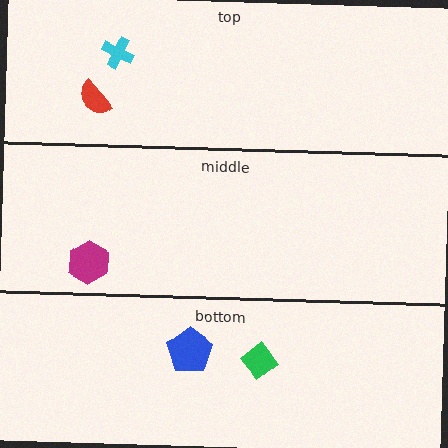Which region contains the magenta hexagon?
The middle region.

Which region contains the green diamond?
The bottom region.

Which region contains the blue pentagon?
The bottom region.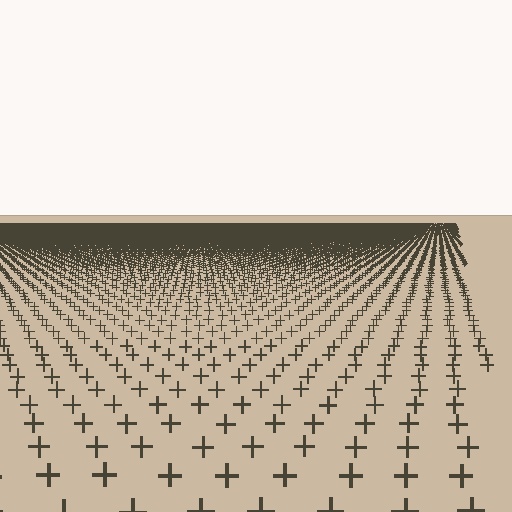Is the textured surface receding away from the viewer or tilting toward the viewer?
The surface is receding away from the viewer. Texture elements get smaller and denser toward the top.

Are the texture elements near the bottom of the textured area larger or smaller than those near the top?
Larger. Near the bottom, elements are closer to the viewer and appear at a bigger on-screen size.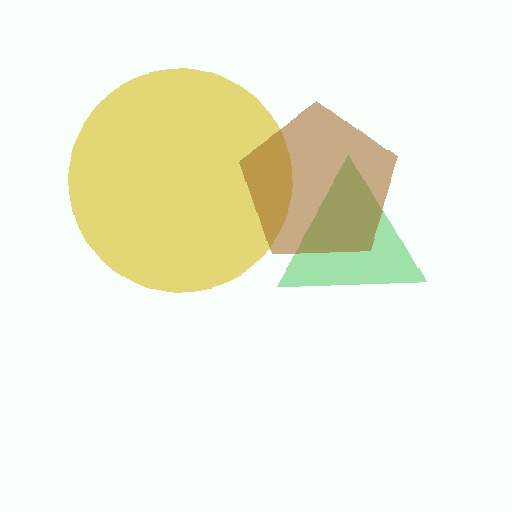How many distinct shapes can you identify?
There are 3 distinct shapes: a green triangle, a yellow circle, a brown pentagon.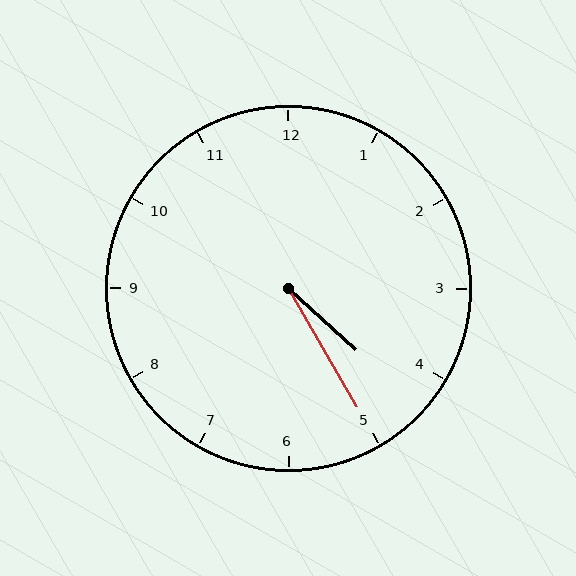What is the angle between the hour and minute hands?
Approximately 18 degrees.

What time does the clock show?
4:25.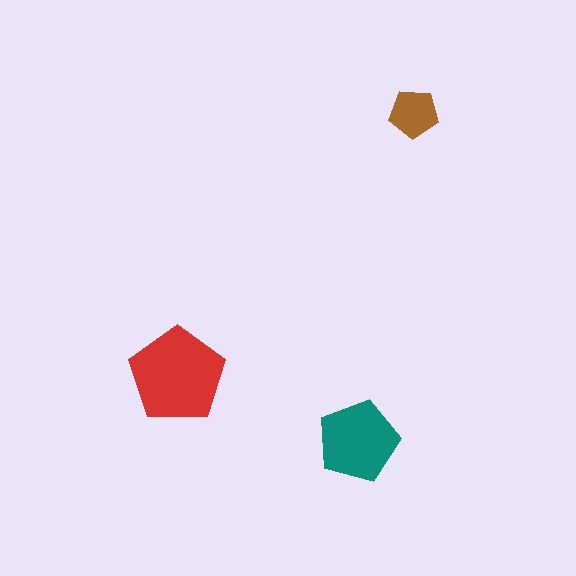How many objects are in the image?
There are 3 objects in the image.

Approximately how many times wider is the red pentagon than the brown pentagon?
About 2 times wider.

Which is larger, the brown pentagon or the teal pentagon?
The teal one.